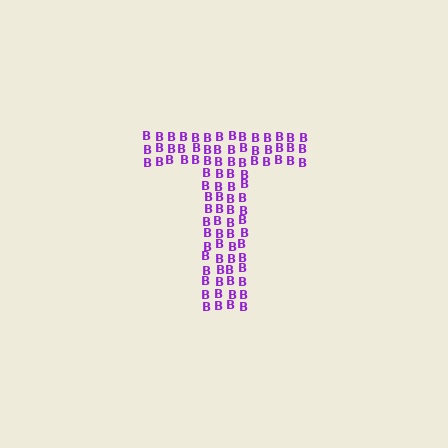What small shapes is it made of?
It is made of small letter B's.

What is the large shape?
The large shape is the letter T.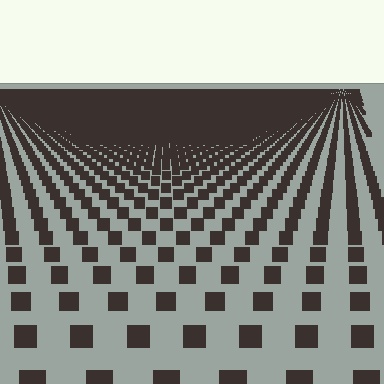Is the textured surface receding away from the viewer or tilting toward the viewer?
The surface is receding away from the viewer. Texture elements get smaller and denser toward the top.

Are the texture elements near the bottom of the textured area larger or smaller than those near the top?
Larger. Near the bottom, elements are closer to the viewer and appear at a bigger on-screen size.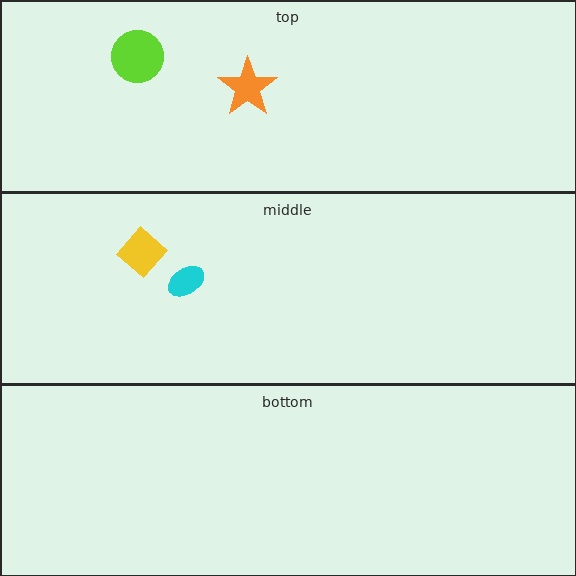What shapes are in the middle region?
The cyan ellipse, the yellow diamond.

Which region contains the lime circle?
The top region.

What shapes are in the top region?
The orange star, the lime circle.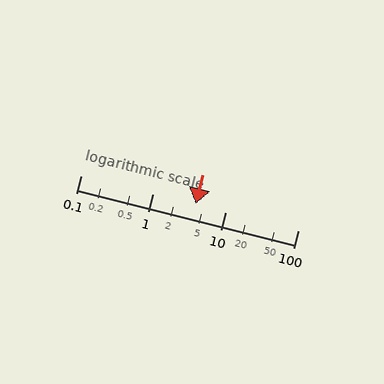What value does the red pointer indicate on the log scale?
The pointer indicates approximately 3.9.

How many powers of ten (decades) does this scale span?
The scale spans 3 decades, from 0.1 to 100.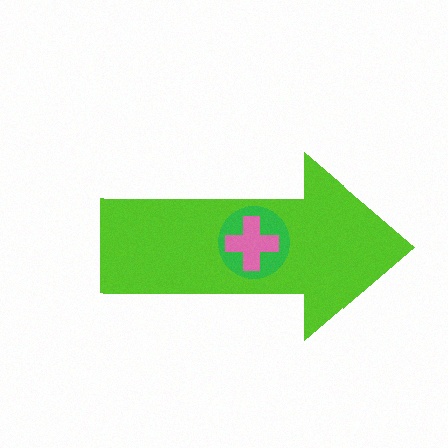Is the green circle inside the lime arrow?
Yes.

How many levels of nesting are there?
3.